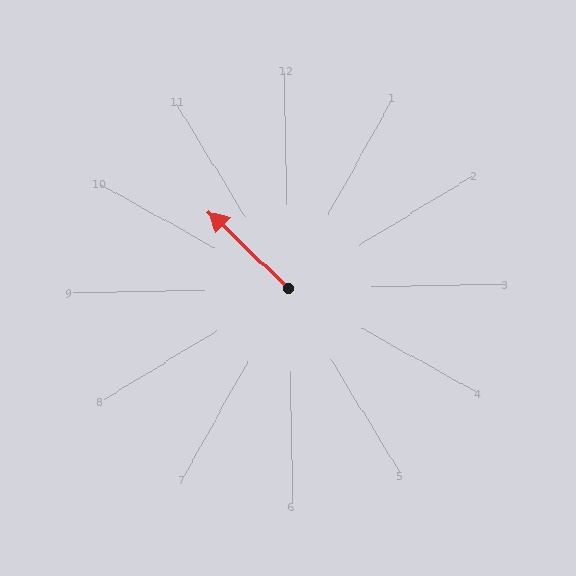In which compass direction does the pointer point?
Northwest.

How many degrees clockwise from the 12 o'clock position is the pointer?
Approximately 315 degrees.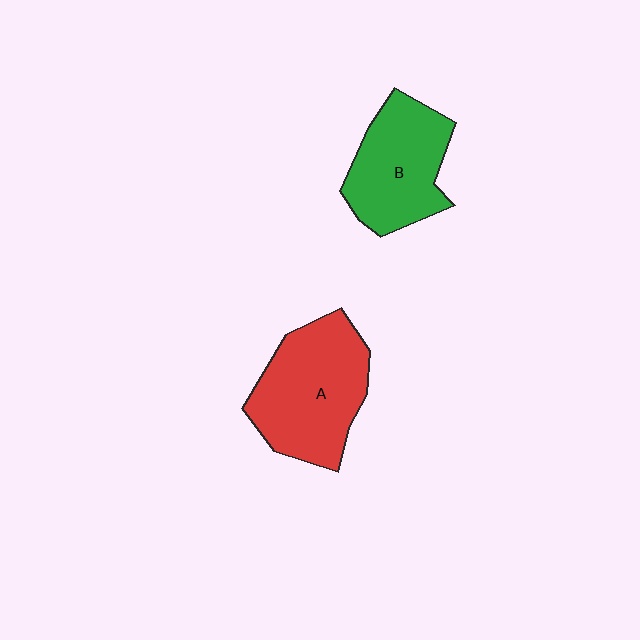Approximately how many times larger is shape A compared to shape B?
Approximately 1.2 times.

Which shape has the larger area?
Shape A (red).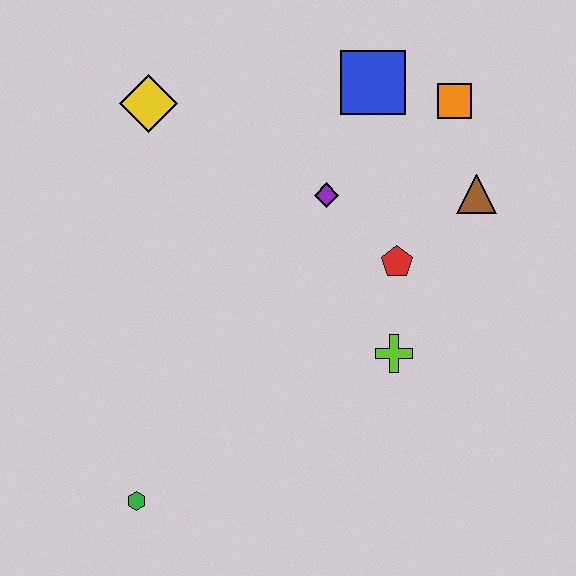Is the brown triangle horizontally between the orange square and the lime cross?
No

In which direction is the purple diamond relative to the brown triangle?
The purple diamond is to the left of the brown triangle.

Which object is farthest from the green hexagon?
The orange square is farthest from the green hexagon.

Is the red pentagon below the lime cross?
No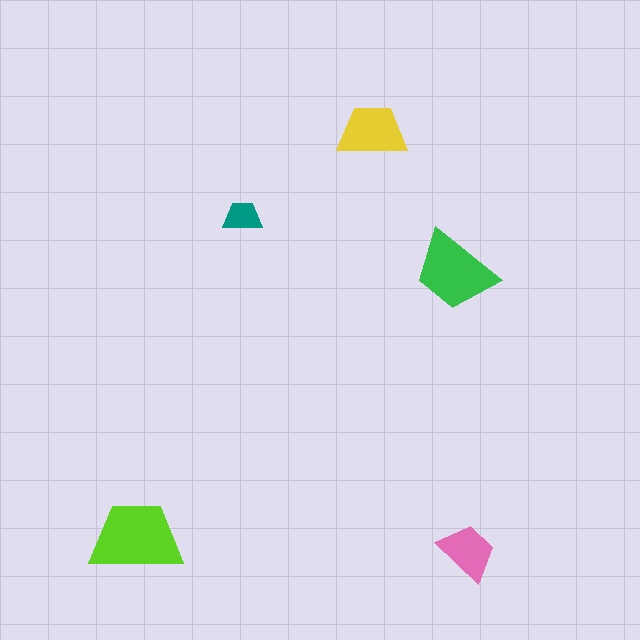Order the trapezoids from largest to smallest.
the lime one, the green one, the yellow one, the pink one, the teal one.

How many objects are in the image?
There are 5 objects in the image.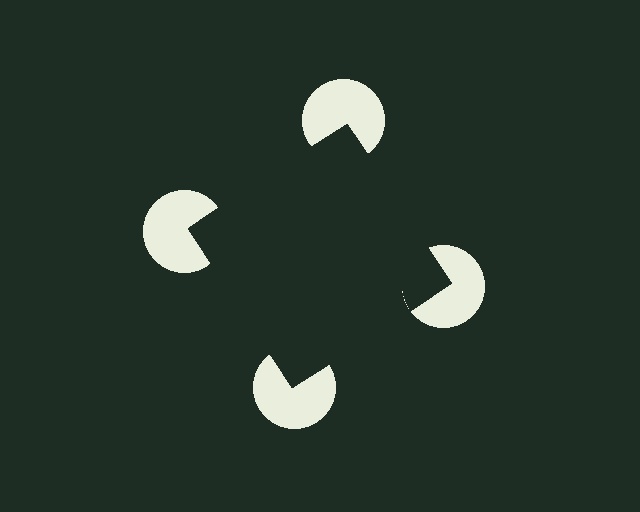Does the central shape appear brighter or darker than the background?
It typically appears slightly darker than the background, even though no actual brightness change is drawn.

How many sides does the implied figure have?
4 sides.